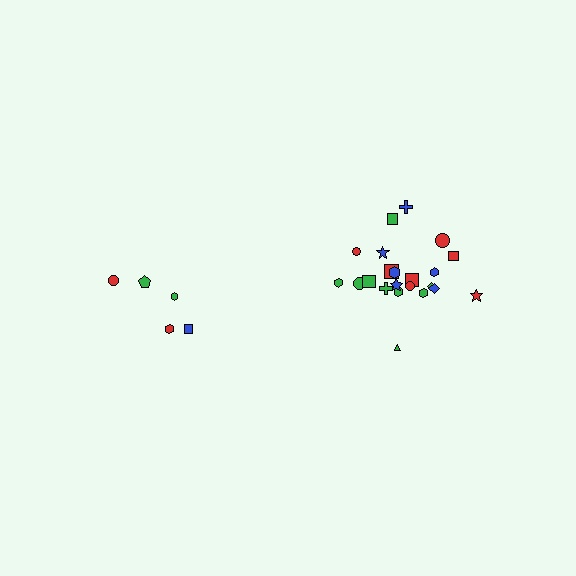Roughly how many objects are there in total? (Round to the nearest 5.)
Roughly 25 objects in total.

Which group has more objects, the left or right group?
The right group.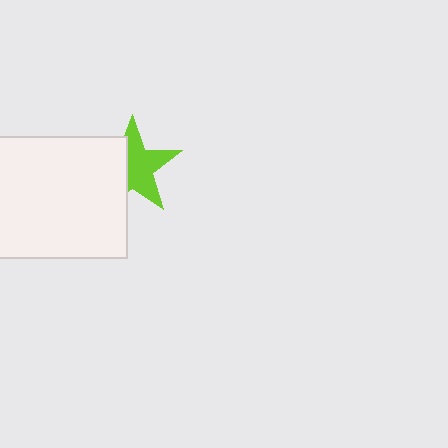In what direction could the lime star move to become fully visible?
The lime star could move right. That would shift it out from behind the white rectangle entirely.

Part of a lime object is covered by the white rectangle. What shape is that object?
It is a star.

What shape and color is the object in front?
The object in front is a white rectangle.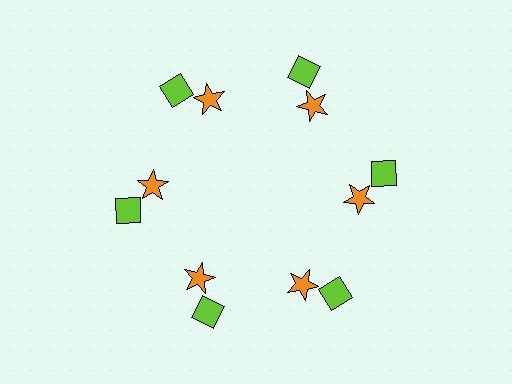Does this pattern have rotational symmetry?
Yes, this pattern has 6-fold rotational symmetry. It looks the same after rotating 60 degrees around the center.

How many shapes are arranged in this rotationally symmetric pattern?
There are 12 shapes, arranged in 6 groups of 2.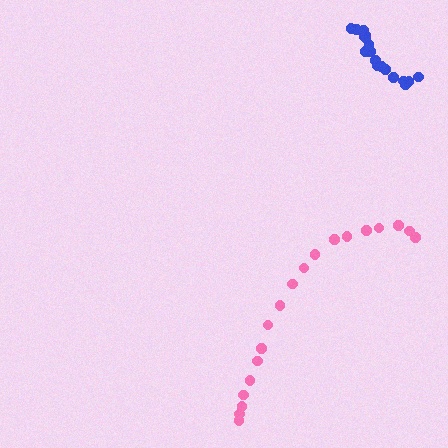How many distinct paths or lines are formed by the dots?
There are 2 distinct paths.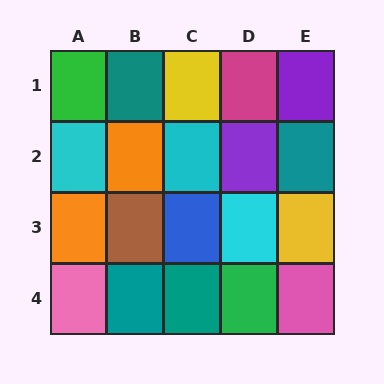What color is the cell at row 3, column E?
Yellow.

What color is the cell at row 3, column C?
Blue.